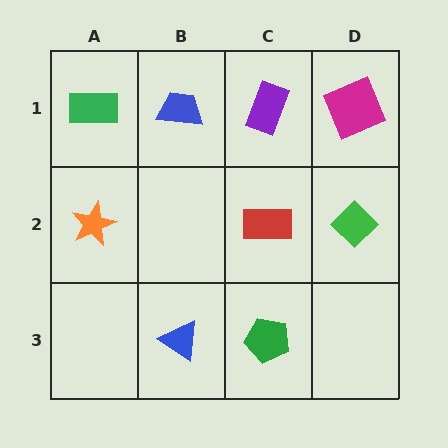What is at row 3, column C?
A green pentagon.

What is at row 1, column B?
A blue trapezoid.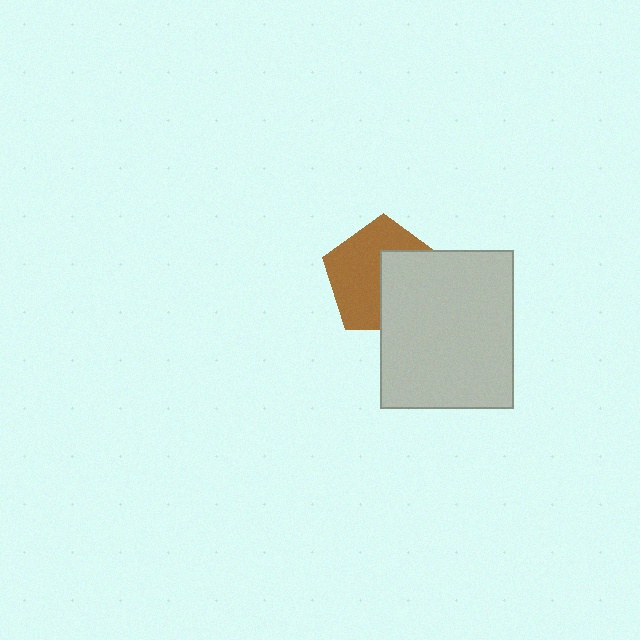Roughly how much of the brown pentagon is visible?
About half of it is visible (roughly 56%).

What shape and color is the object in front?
The object in front is a light gray rectangle.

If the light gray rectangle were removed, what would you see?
You would see the complete brown pentagon.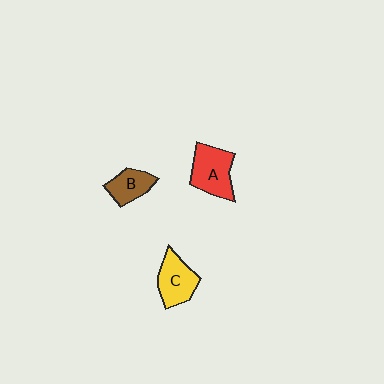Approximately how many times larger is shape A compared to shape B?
Approximately 1.6 times.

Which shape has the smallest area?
Shape B (brown).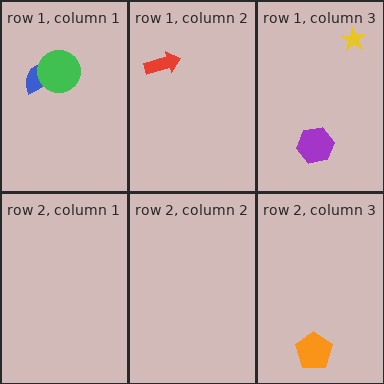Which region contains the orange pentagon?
The row 2, column 3 region.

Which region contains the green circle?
The row 1, column 1 region.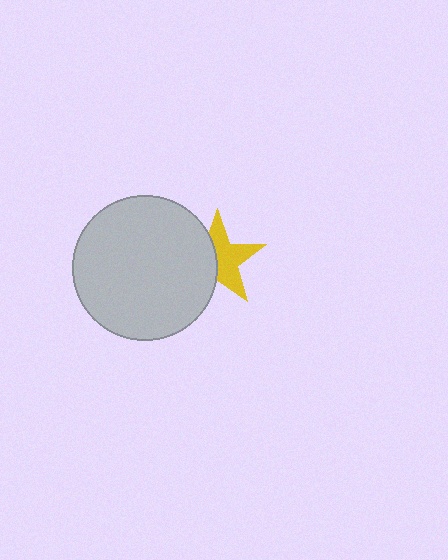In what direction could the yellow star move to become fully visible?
The yellow star could move right. That would shift it out from behind the light gray circle entirely.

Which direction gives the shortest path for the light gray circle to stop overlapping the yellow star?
Moving left gives the shortest separation.